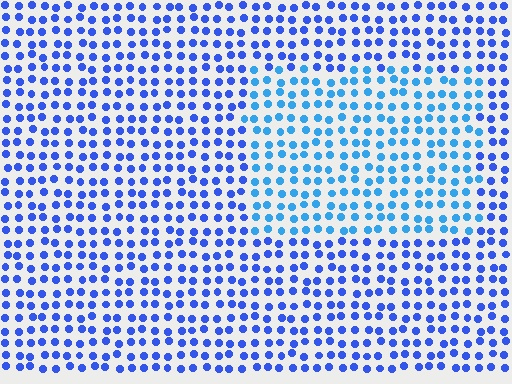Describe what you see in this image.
The image is filled with small blue elements in a uniform arrangement. A rectangle-shaped region is visible where the elements are tinted to a slightly different hue, forming a subtle color boundary.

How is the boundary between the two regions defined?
The boundary is defined purely by a slight shift in hue (about 26 degrees). Spacing, size, and orientation are identical on both sides.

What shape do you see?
I see a rectangle.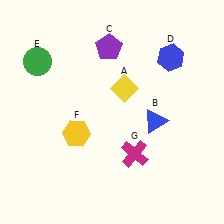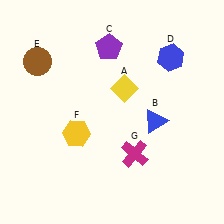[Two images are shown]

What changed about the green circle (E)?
In Image 1, E is green. In Image 2, it changed to brown.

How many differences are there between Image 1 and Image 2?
There is 1 difference between the two images.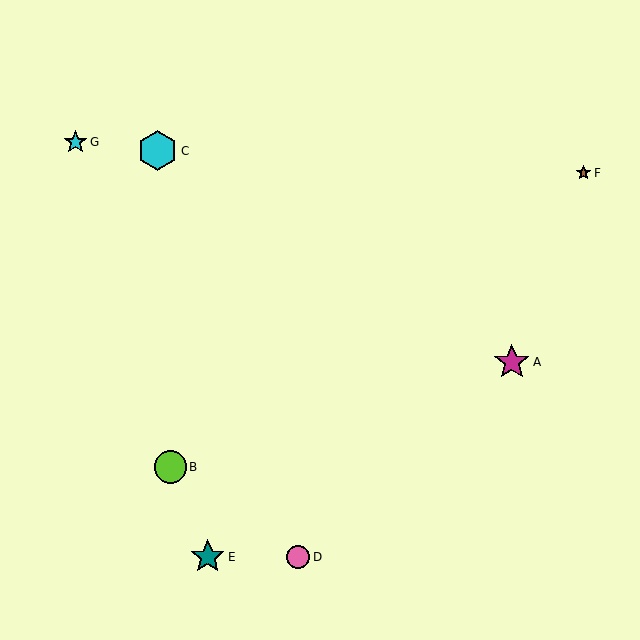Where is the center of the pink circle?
The center of the pink circle is at (298, 557).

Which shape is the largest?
The cyan hexagon (labeled C) is the largest.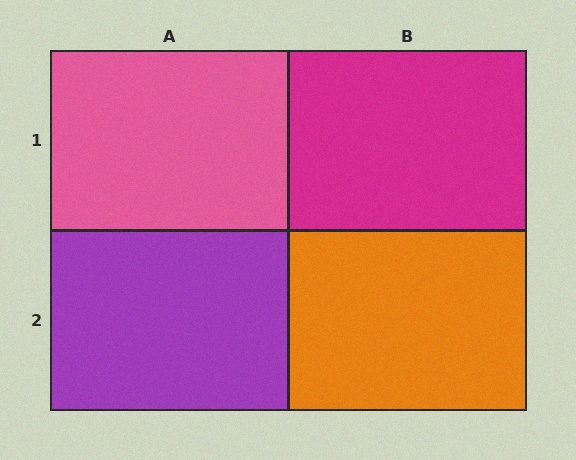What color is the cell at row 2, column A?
Purple.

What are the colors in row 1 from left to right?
Pink, magenta.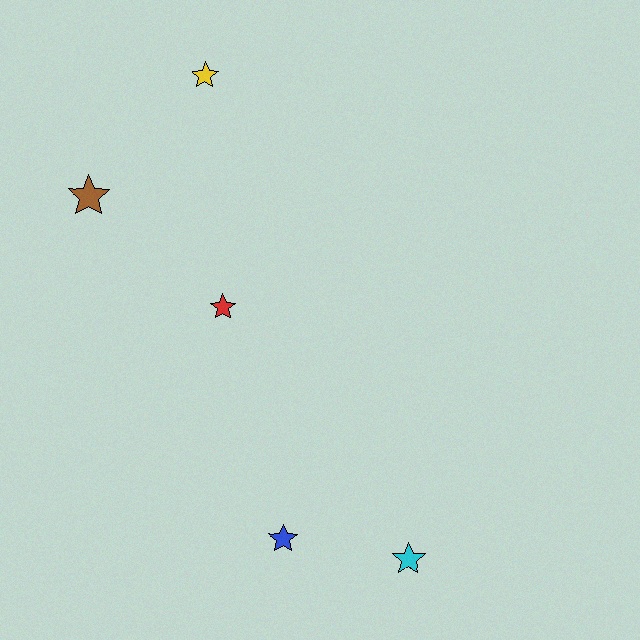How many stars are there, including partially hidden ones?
There are 5 stars.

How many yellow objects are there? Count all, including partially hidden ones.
There is 1 yellow object.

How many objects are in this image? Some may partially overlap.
There are 5 objects.